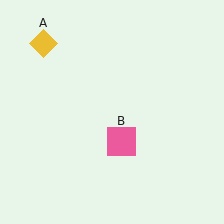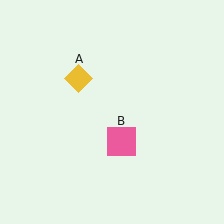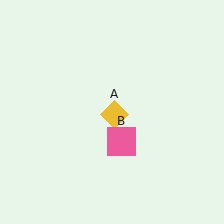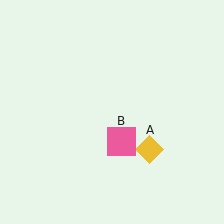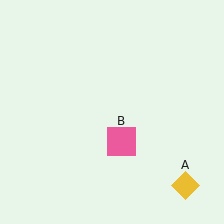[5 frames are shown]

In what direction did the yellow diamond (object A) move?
The yellow diamond (object A) moved down and to the right.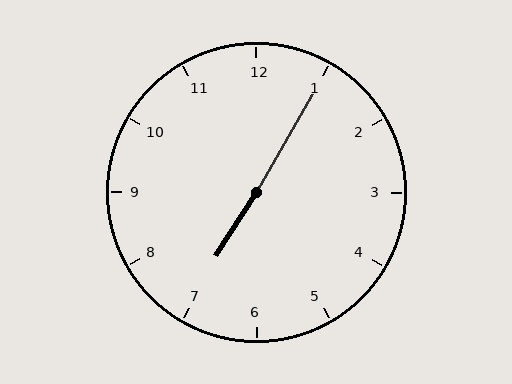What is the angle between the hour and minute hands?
Approximately 178 degrees.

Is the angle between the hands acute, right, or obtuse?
It is obtuse.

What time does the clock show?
7:05.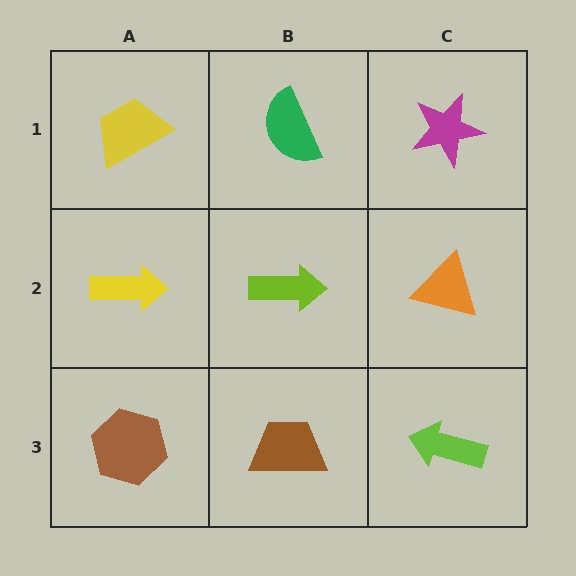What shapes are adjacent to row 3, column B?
A lime arrow (row 2, column B), a brown hexagon (row 3, column A), a lime arrow (row 3, column C).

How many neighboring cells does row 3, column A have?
2.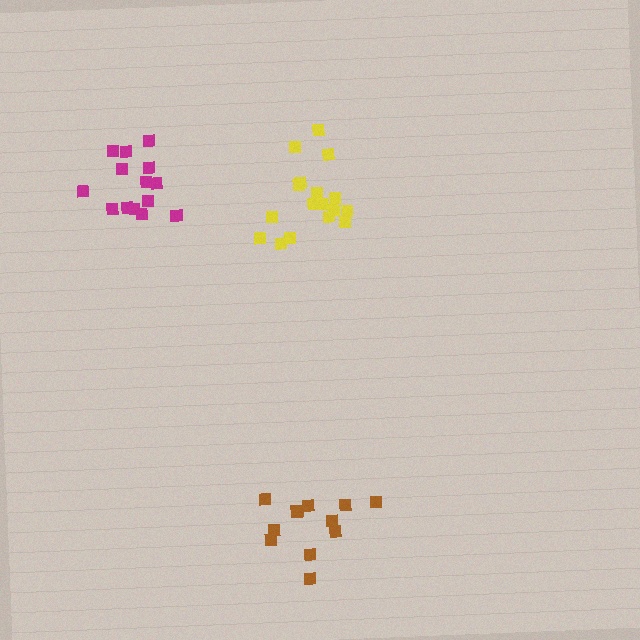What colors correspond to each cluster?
The clusters are colored: yellow, magenta, brown.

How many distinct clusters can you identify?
There are 3 distinct clusters.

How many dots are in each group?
Group 1: 17 dots, Group 2: 14 dots, Group 3: 12 dots (43 total).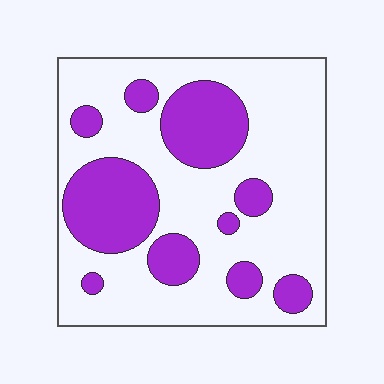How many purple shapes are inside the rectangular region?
10.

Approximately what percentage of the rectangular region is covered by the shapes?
Approximately 30%.